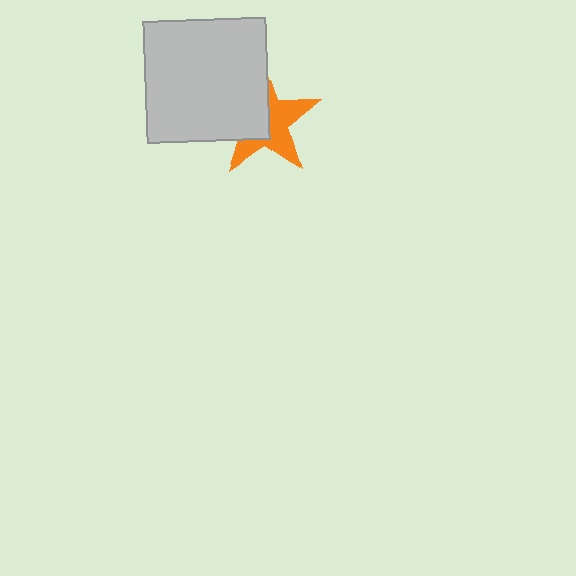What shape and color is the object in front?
The object in front is a light gray rectangle.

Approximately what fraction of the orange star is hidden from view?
Roughly 48% of the orange star is hidden behind the light gray rectangle.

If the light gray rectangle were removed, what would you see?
You would see the complete orange star.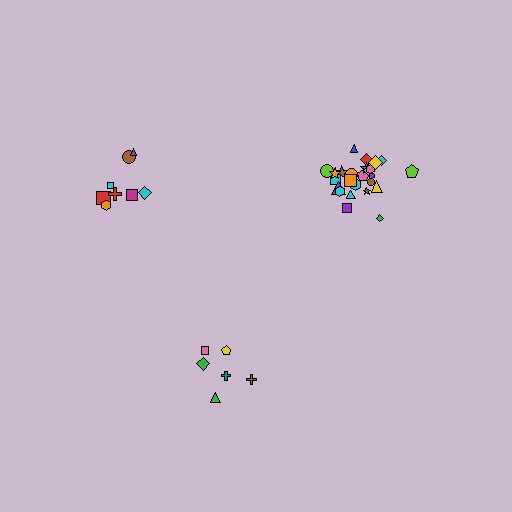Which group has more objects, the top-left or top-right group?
The top-right group.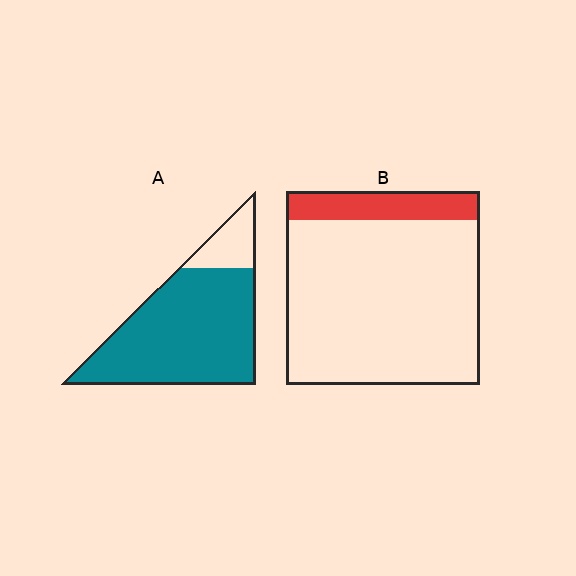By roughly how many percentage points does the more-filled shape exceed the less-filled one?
By roughly 70 percentage points (A over B).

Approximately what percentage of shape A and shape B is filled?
A is approximately 85% and B is approximately 15%.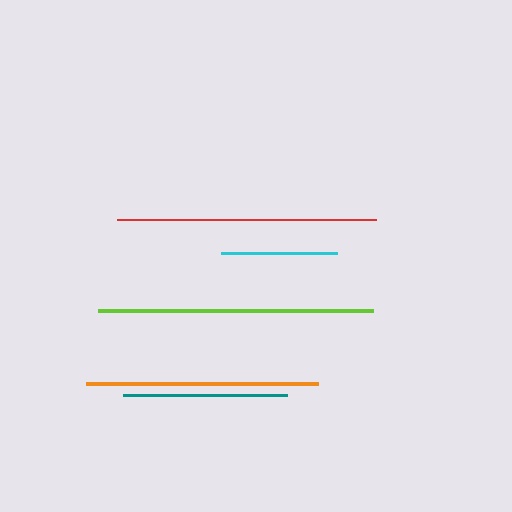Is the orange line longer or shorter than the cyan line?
The orange line is longer than the cyan line.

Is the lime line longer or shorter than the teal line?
The lime line is longer than the teal line.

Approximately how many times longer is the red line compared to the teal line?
The red line is approximately 1.6 times the length of the teal line.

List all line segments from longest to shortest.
From longest to shortest: lime, red, orange, teal, cyan.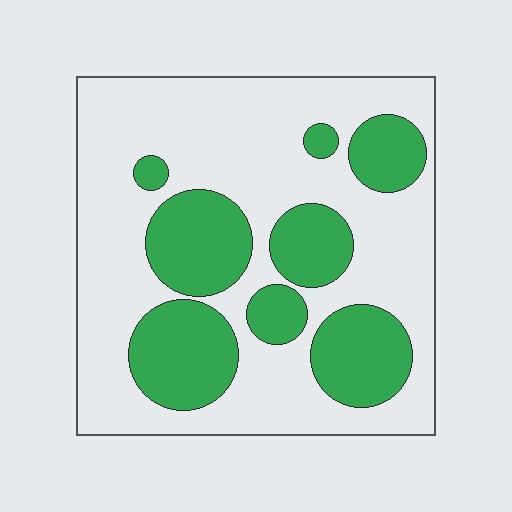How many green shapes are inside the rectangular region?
8.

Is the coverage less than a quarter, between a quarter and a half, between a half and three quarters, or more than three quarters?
Between a quarter and a half.